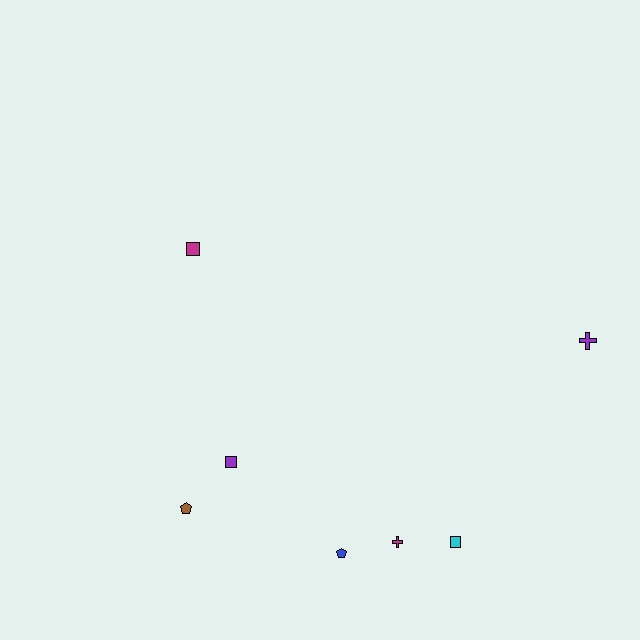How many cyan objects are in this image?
There is 1 cyan object.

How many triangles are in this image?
There are no triangles.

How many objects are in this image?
There are 7 objects.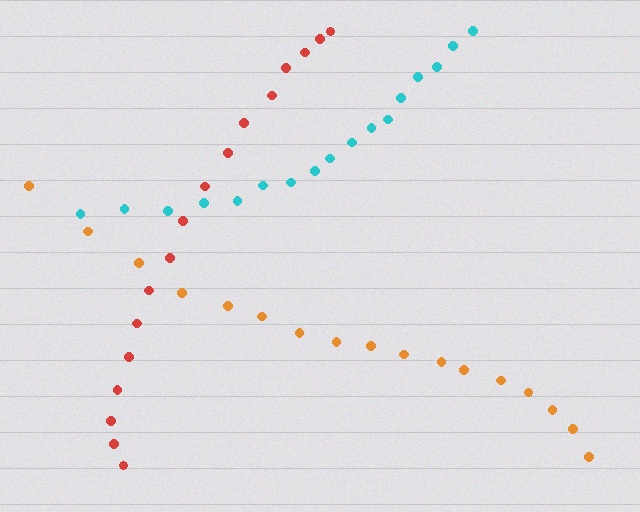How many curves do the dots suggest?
There are 3 distinct paths.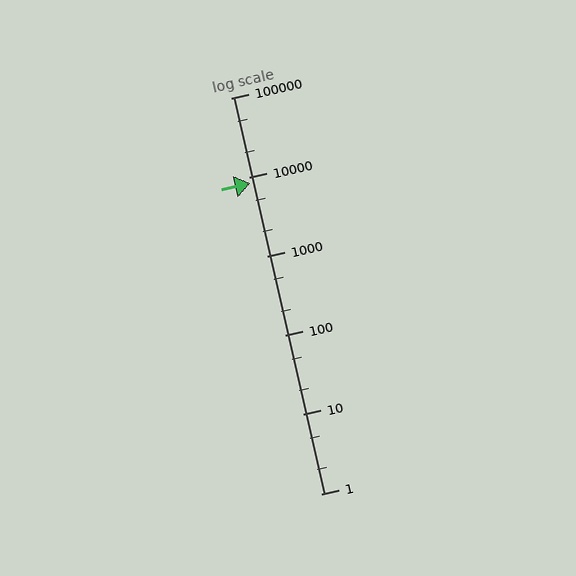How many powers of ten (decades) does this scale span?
The scale spans 5 decades, from 1 to 100000.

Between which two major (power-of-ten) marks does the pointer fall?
The pointer is between 1000 and 10000.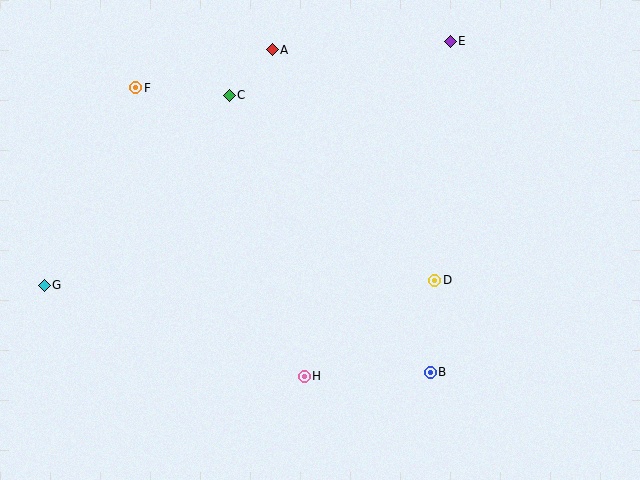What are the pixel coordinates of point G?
Point G is at (44, 285).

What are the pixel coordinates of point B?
Point B is at (430, 372).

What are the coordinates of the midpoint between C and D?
The midpoint between C and D is at (332, 188).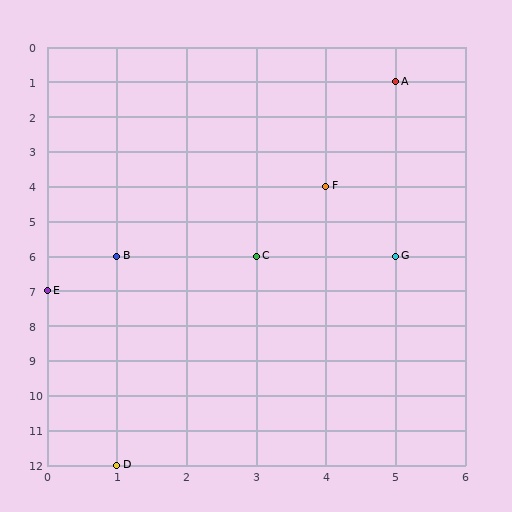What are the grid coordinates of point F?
Point F is at grid coordinates (4, 4).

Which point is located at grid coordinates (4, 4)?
Point F is at (4, 4).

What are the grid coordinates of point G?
Point G is at grid coordinates (5, 6).